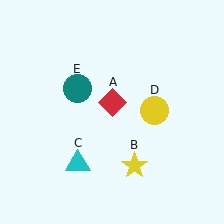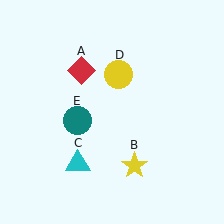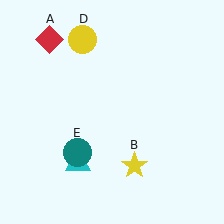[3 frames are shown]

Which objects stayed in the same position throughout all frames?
Yellow star (object B) and cyan triangle (object C) remained stationary.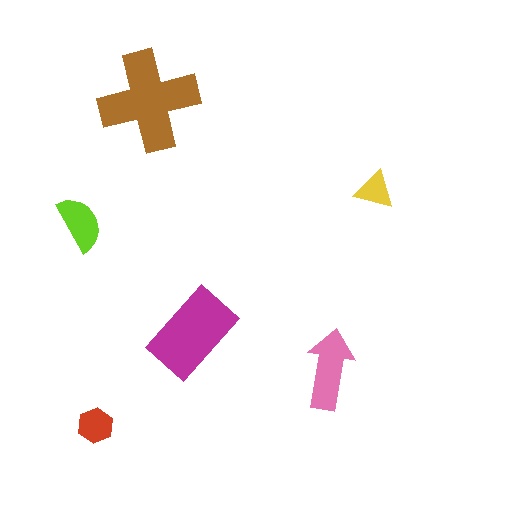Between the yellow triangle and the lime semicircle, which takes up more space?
The lime semicircle.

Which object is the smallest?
The yellow triangle.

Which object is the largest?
The brown cross.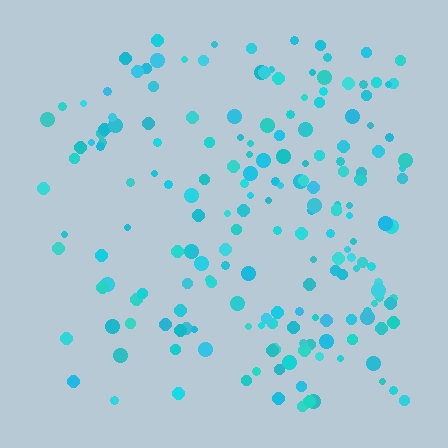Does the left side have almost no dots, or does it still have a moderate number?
Still a moderate number, just noticeably fewer than the right.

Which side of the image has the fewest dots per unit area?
The left.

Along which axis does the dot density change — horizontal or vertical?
Horizontal.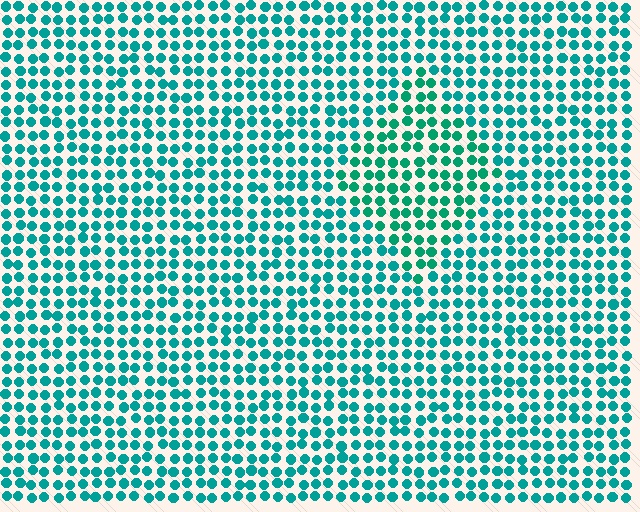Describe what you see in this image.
The image is filled with small teal elements in a uniform arrangement. A diamond-shaped region is visible where the elements are tinted to a slightly different hue, forming a subtle color boundary.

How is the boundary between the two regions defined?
The boundary is defined purely by a slight shift in hue (about 17 degrees). Spacing, size, and orientation are identical on both sides.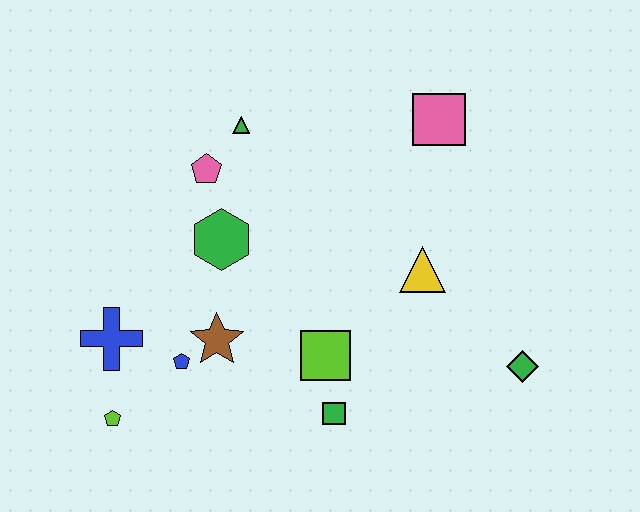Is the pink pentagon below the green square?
No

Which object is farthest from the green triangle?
The green diamond is farthest from the green triangle.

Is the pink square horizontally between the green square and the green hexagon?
No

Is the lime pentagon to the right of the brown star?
No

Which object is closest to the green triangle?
The pink pentagon is closest to the green triangle.